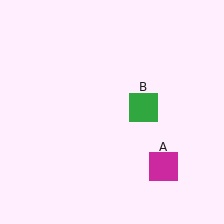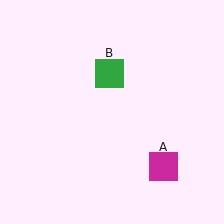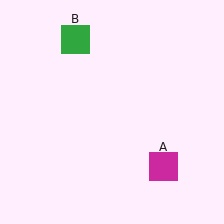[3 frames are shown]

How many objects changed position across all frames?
1 object changed position: green square (object B).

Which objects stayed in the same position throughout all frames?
Magenta square (object A) remained stationary.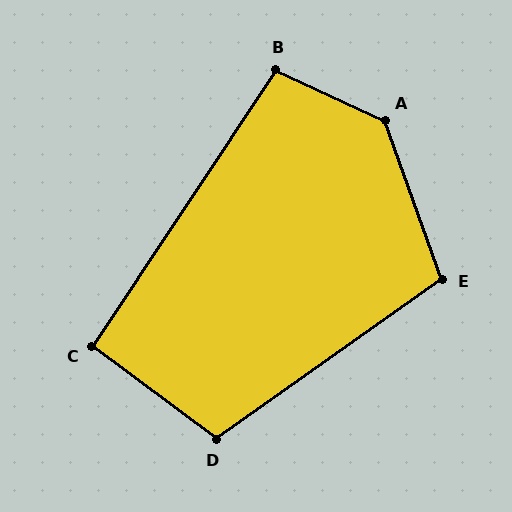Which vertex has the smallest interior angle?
C, at approximately 93 degrees.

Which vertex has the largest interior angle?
A, at approximately 134 degrees.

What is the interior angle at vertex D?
Approximately 108 degrees (obtuse).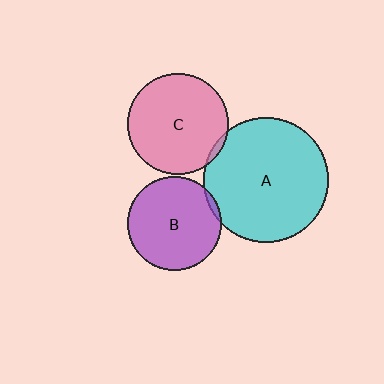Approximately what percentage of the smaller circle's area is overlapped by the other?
Approximately 5%.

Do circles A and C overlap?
Yes.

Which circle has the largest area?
Circle A (cyan).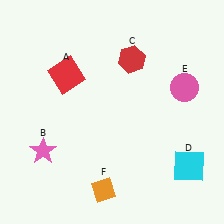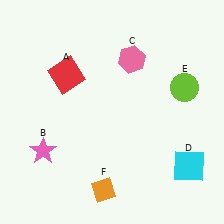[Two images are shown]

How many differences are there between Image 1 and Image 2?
There are 2 differences between the two images.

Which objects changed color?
C changed from red to pink. E changed from pink to lime.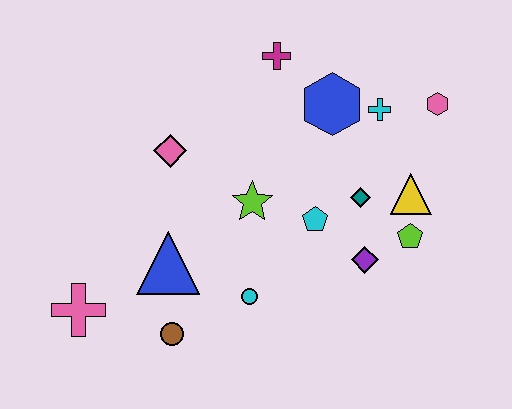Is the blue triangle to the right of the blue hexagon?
No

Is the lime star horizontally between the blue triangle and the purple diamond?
Yes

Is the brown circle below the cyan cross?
Yes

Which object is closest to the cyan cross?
The blue hexagon is closest to the cyan cross.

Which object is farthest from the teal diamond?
The pink cross is farthest from the teal diamond.